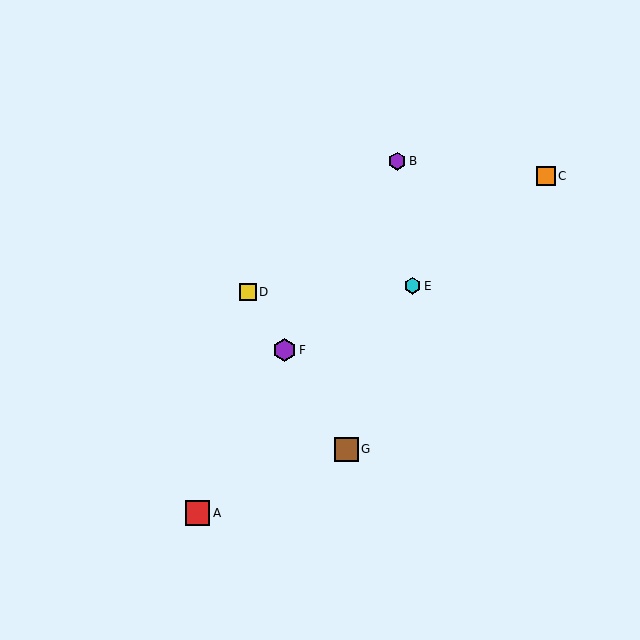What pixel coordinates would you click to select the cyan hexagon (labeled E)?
Click at (412, 286) to select the cyan hexagon E.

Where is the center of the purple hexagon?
The center of the purple hexagon is at (285, 350).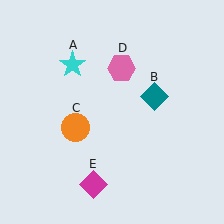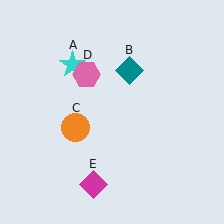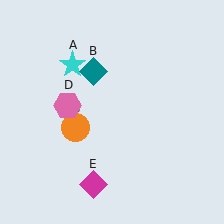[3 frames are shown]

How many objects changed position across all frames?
2 objects changed position: teal diamond (object B), pink hexagon (object D).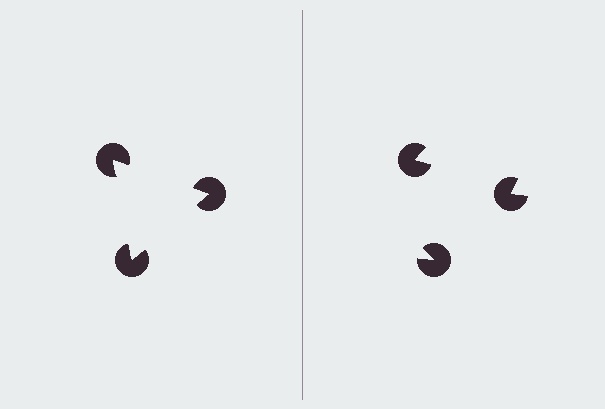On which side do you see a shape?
An illusory triangle appears on the left side. On the right side the wedge cuts are rotated, so no coherent shape forms.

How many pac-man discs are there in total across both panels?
6 — 3 on each side.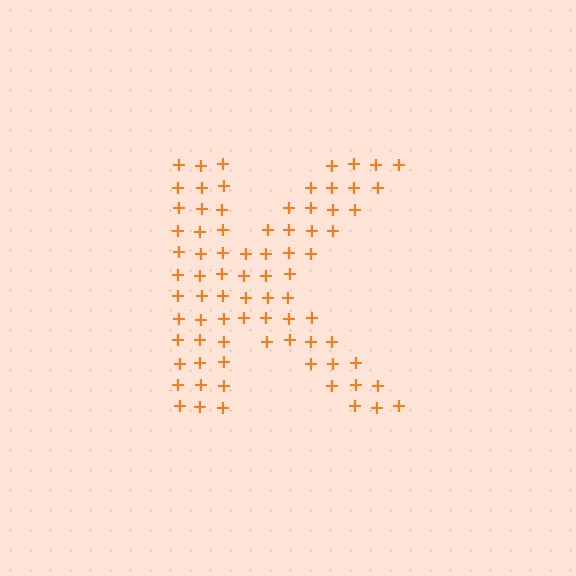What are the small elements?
The small elements are plus signs.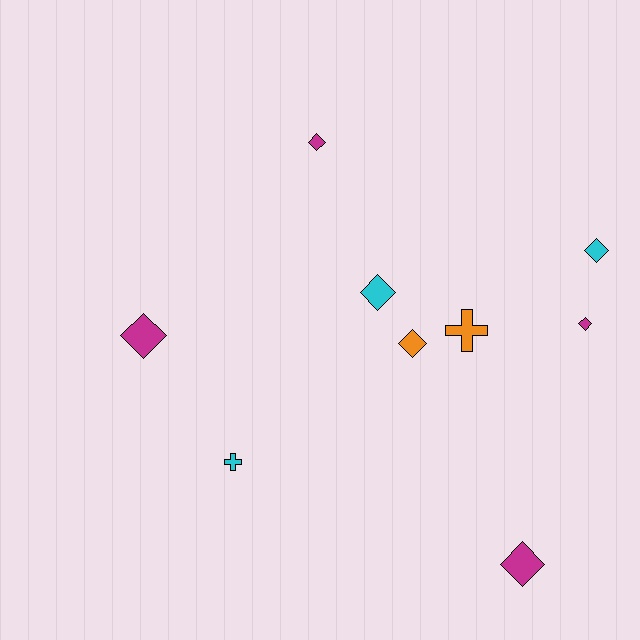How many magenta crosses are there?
There are no magenta crosses.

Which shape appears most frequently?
Diamond, with 7 objects.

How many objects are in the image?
There are 9 objects.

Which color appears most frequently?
Magenta, with 4 objects.